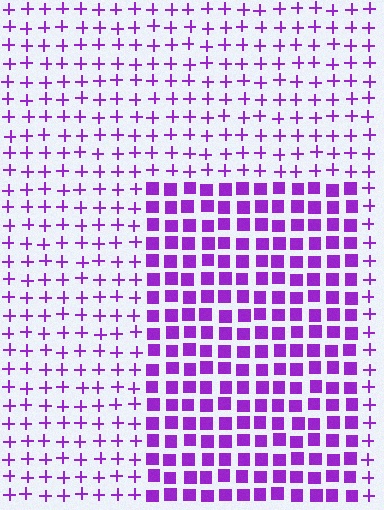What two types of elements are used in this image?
The image uses squares inside the rectangle region and plus signs outside it.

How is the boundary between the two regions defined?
The boundary is defined by a change in element shape: squares inside vs. plus signs outside. All elements share the same color and spacing.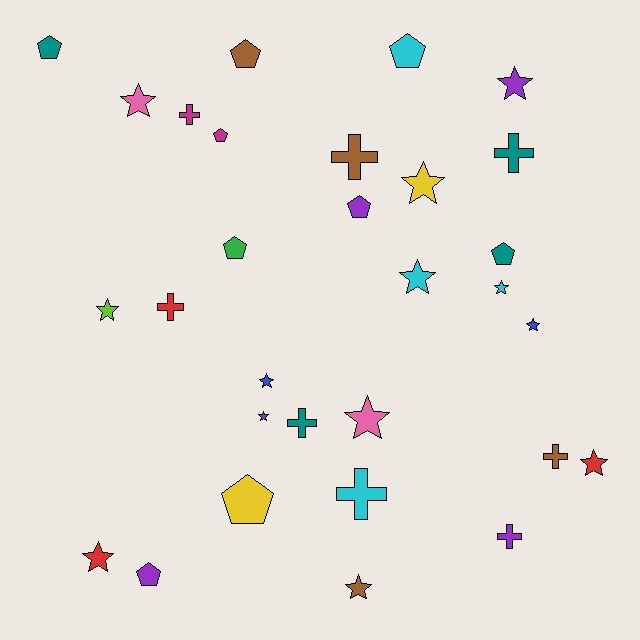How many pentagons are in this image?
There are 9 pentagons.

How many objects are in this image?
There are 30 objects.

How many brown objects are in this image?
There are 4 brown objects.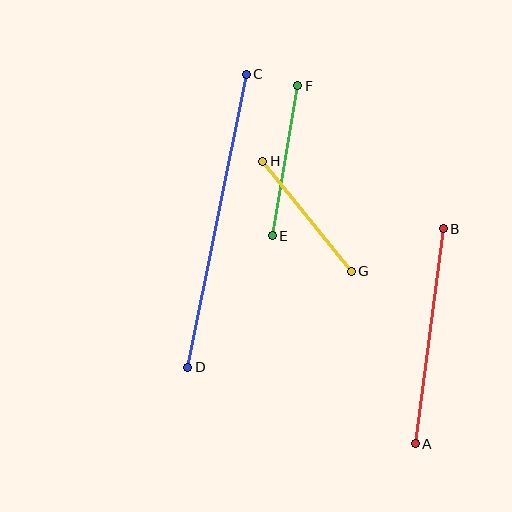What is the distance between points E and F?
The distance is approximately 152 pixels.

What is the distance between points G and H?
The distance is approximately 141 pixels.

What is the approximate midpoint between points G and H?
The midpoint is at approximately (307, 216) pixels.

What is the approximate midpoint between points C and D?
The midpoint is at approximately (217, 221) pixels.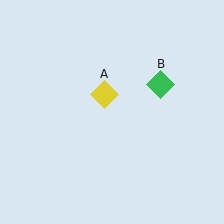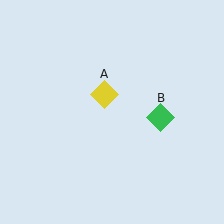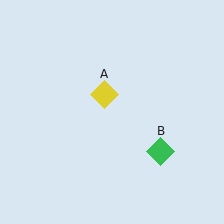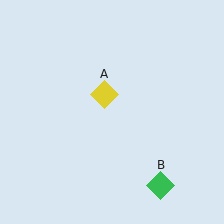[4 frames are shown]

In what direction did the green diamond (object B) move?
The green diamond (object B) moved down.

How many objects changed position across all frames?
1 object changed position: green diamond (object B).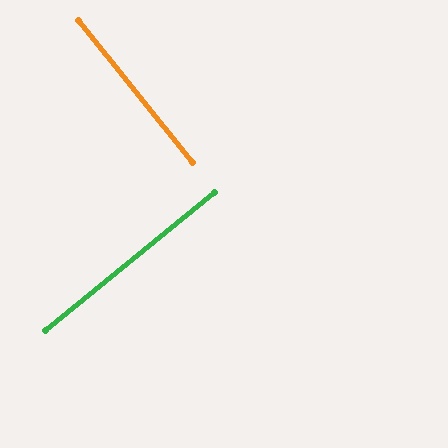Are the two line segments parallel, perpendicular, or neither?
Perpendicular — they meet at approximately 89°.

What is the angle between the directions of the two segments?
Approximately 89 degrees.